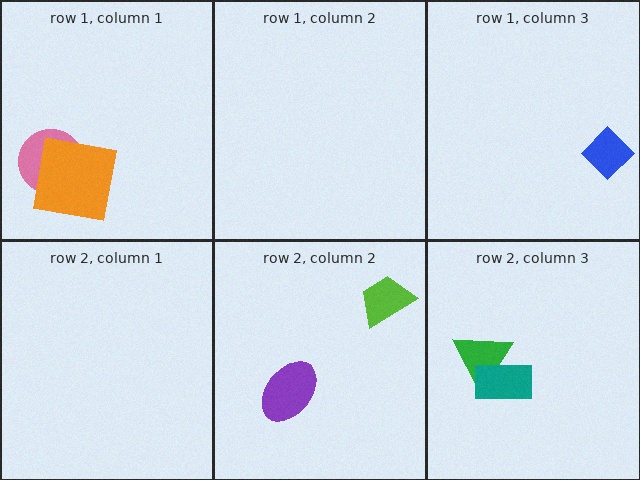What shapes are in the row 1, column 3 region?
The blue diamond.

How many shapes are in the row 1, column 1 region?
2.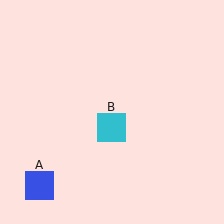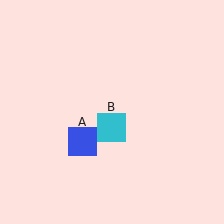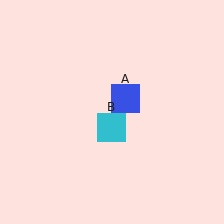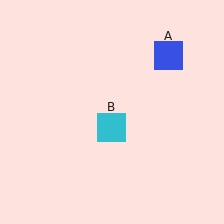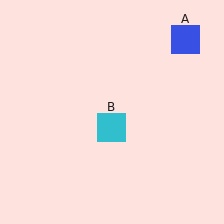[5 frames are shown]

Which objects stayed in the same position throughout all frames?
Cyan square (object B) remained stationary.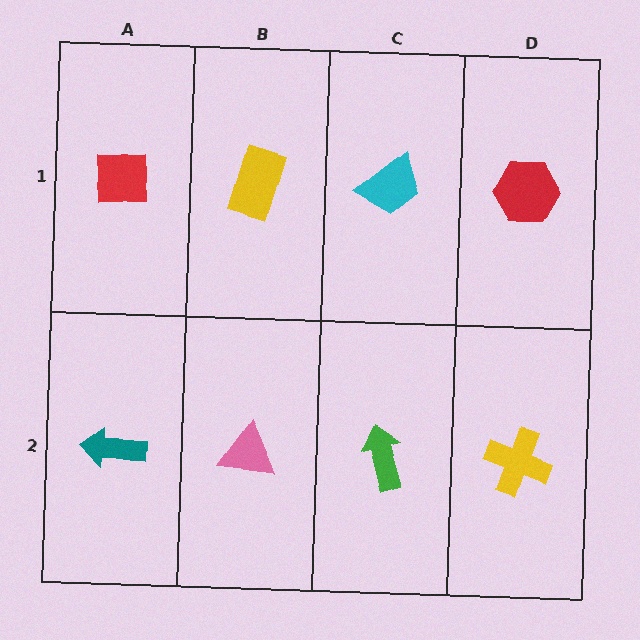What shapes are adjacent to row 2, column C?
A cyan trapezoid (row 1, column C), a pink triangle (row 2, column B), a yellow cross (row 2, column D).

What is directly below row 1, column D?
A yellow cross.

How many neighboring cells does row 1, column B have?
3.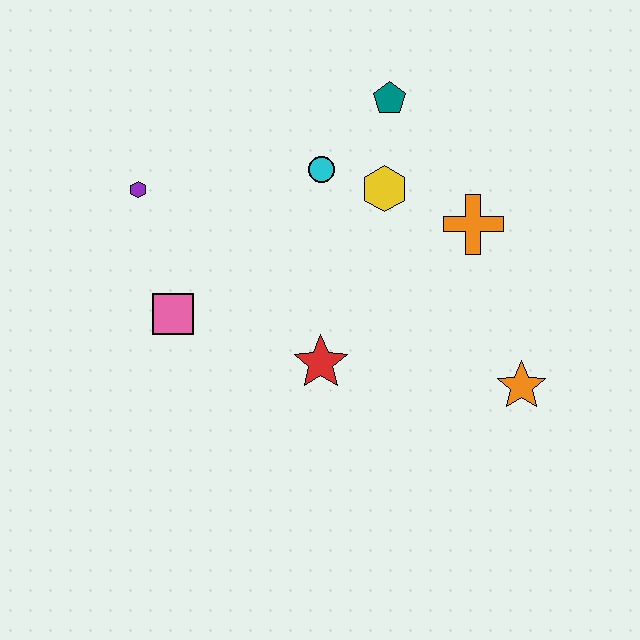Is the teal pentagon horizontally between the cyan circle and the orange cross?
Yes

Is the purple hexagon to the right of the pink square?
No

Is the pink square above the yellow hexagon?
No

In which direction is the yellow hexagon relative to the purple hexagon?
The yellow hexagon is to the right of the purple hexagon.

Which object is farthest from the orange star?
The purple hexagon is farthest from the orange star.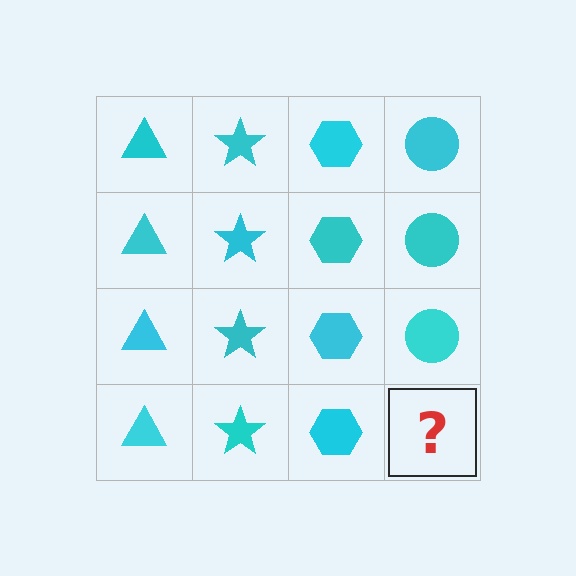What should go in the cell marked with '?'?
The missing cell should contain a cyan circle.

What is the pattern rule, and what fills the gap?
The rule is that each column has a consistent shape. The gap should be filled with a cyan circle.